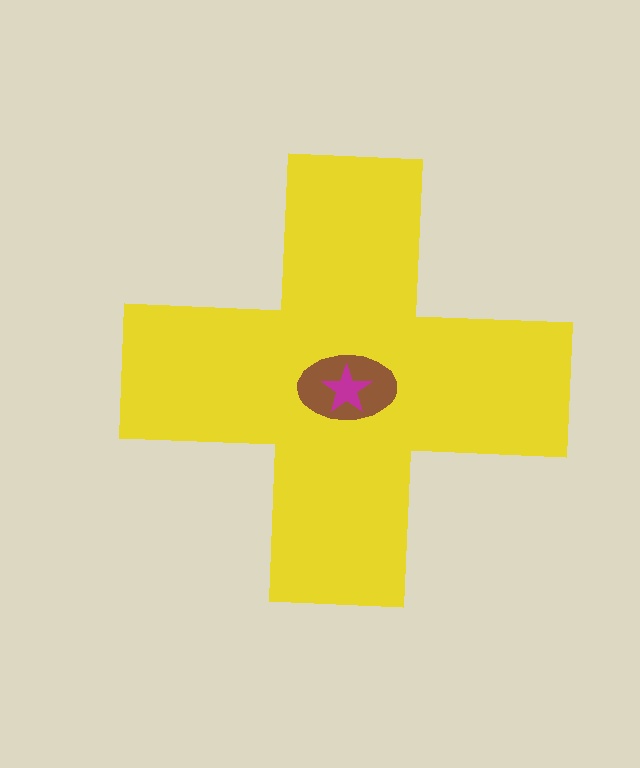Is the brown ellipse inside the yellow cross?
Yes.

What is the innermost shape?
The magenta star.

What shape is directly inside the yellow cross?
The brown ellipse.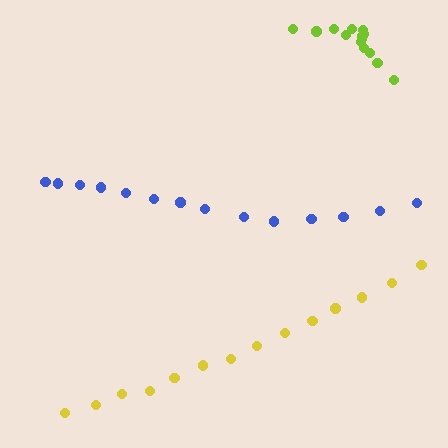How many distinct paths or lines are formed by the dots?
There are 3 distinct paths.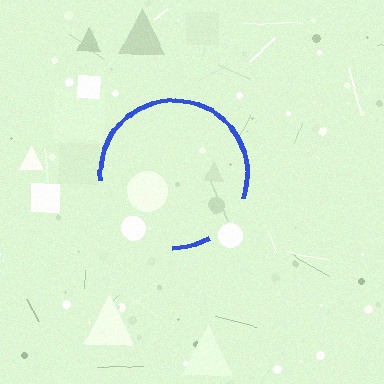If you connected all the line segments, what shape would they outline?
They would outline a circle.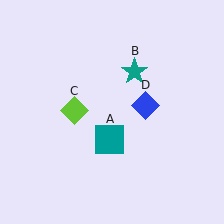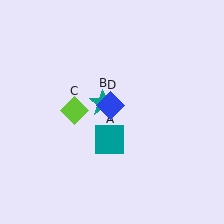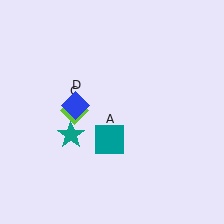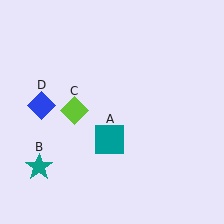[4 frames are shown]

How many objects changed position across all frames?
2 objects changed position: teal star (object B), blue diamond (object D).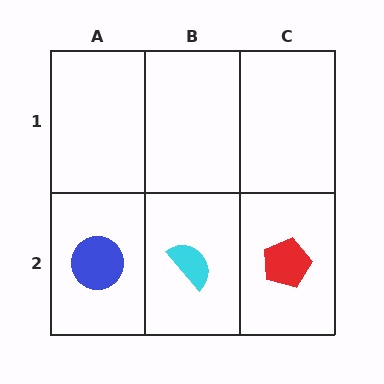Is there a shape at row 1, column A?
No, that cell is empty.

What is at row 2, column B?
A cyan semicircle.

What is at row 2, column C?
A red pentagon.